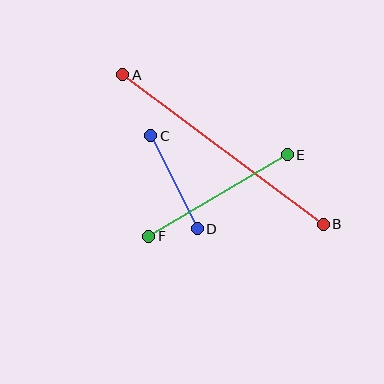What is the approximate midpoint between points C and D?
The midpoint is at approximately (174, 182) pixels.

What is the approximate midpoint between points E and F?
The midpoint is at approximately (218, 196) pixels.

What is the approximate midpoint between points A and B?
The midpoint is at approximately (223, 149) pixels.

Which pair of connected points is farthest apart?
Points A and B are farthest apart.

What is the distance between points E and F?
The distance is approximately 161 pixels.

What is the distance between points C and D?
The distance is approximately 104 pixels.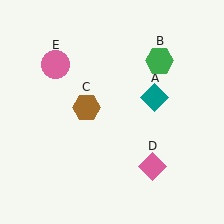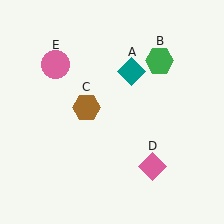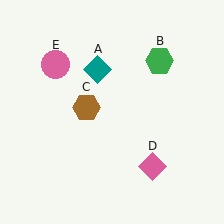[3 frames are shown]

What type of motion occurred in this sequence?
The teal diamond (object A) rotated counterclockwise around the center of the scene.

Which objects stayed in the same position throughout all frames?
Green hexagon (object B) and brown hexagon (object C) and pink diamond (object D) and pink circle (object E) remained stationary.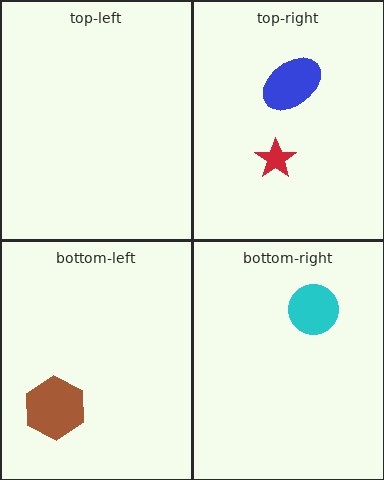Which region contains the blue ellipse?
The top-right region.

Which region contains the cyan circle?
The bottom-right region.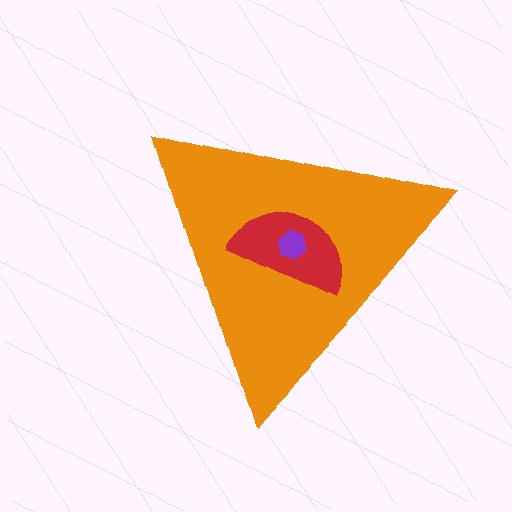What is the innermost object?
The purple hexagon.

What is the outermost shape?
The orange triangle.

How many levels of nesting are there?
3.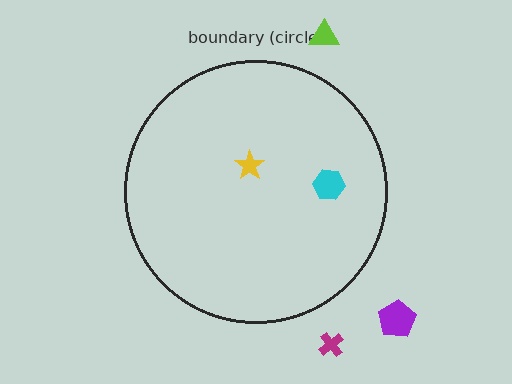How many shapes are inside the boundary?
2 inside, 3 outside.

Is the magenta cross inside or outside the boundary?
Outside.